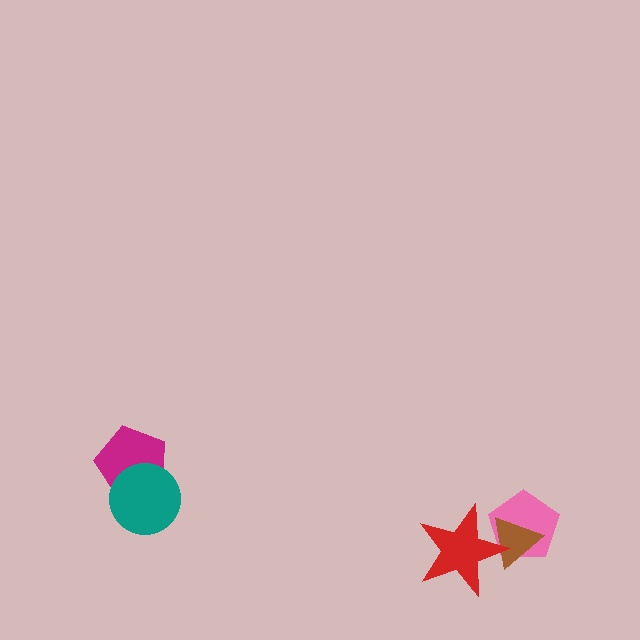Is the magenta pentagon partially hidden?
Yes, it is partially covered by another shape.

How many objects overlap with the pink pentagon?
2 objects overlap with the pink pentagon.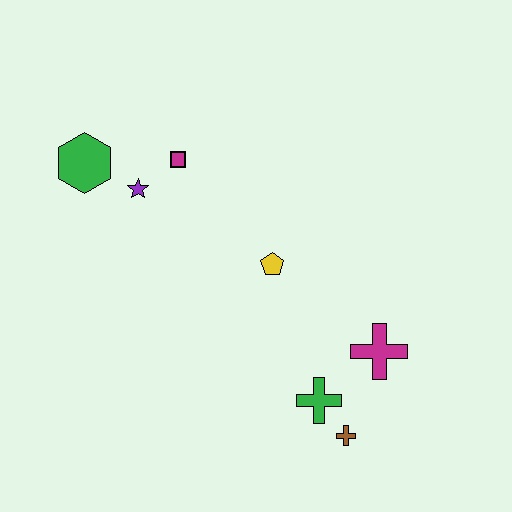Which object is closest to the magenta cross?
The green cross is closest to the magenta cross.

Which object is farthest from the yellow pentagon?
The green hexagon is farthest from the yellow pentagon.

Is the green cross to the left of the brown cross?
Yes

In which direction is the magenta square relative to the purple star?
The magenta square is to the right of the purple star.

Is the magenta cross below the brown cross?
No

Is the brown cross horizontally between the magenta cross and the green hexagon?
Yes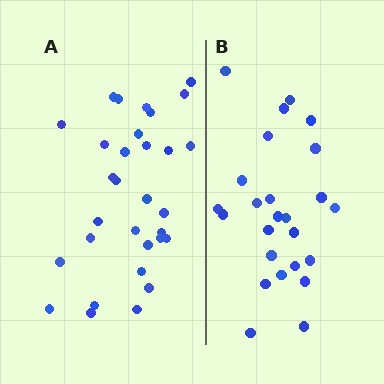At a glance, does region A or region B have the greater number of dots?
Region A (the left region) has more dots.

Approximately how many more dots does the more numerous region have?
Region A has about 6 more dots than region B.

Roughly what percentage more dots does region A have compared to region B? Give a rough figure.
About 25% more.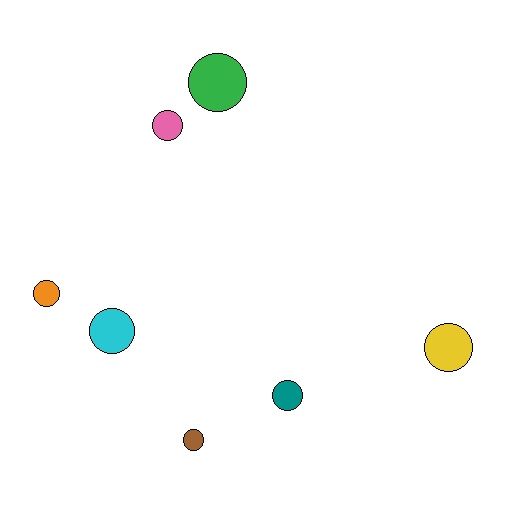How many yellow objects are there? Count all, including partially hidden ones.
There is 1 yellow object.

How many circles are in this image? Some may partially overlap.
There are 7 circles.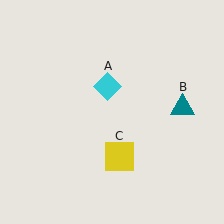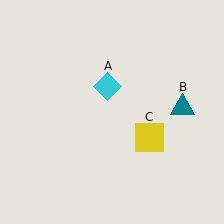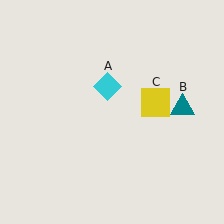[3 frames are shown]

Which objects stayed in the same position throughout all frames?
Cyan diamond (object A) and teal triangle (object B) remained stationary.